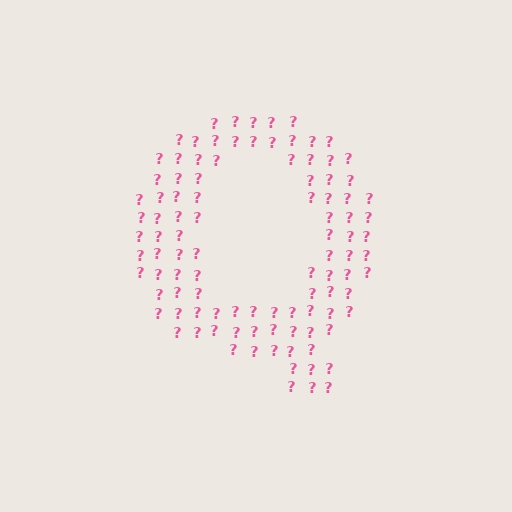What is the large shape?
The large shape is the letter Q.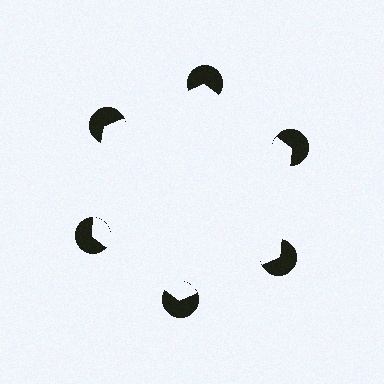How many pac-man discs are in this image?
There are 6 — one at each vertex of the illusory hexagon.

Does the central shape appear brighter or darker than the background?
It typically appears slightly brighter than the background, even though no actual brightness change is drawn.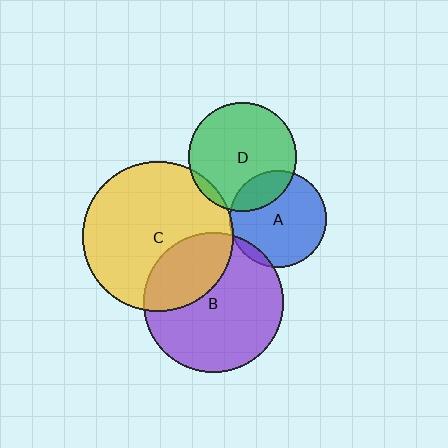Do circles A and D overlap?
Yes.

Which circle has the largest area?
Circle C (yellow).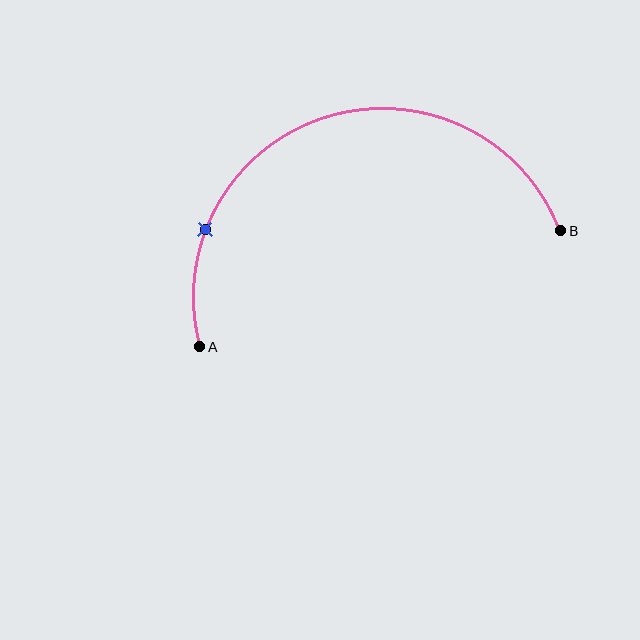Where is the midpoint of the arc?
The arc midpoint is the point on the curve farthest from the straight line joining A and B. It sits above that line.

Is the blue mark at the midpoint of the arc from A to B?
No. The blue mark lies on the arc but is closer to endpoint A. The arc midpoint would be at the point on the curve equidistant along the arc from both A and B.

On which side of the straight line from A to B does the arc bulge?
The arc bulges above the straight line connecting A and B.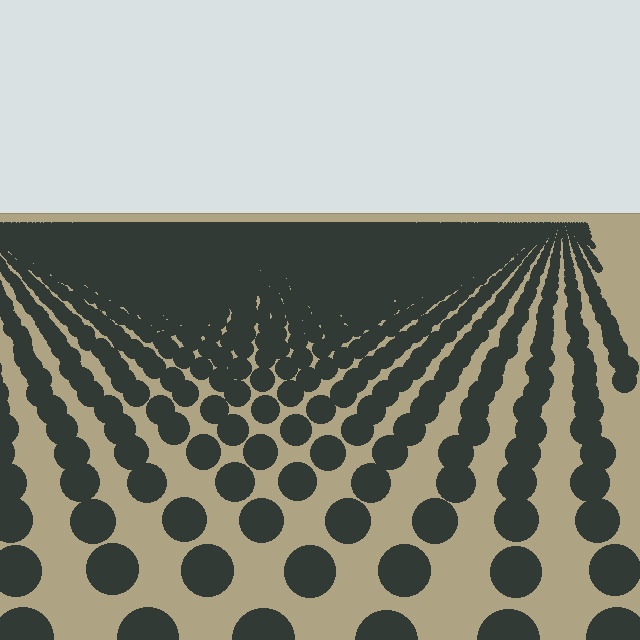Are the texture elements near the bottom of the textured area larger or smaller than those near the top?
Larger. Near the bottom, elements are closer to the viewer and appear at a bigger on-screen size.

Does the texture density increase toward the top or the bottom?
Density increases toward the top.